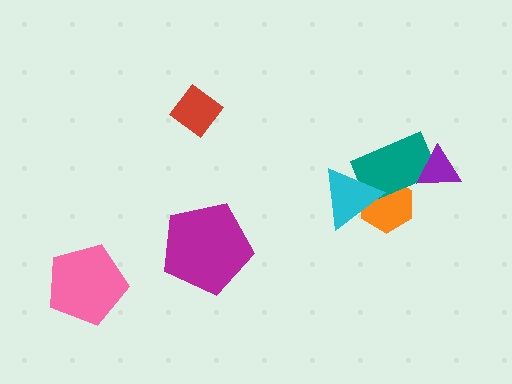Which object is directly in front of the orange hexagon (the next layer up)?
The teal rectangle is directly in front of the orange hexagon.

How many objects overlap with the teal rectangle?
3 objects overlap with the teal rectangle.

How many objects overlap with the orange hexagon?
2 objects overlap with the orange hexagon.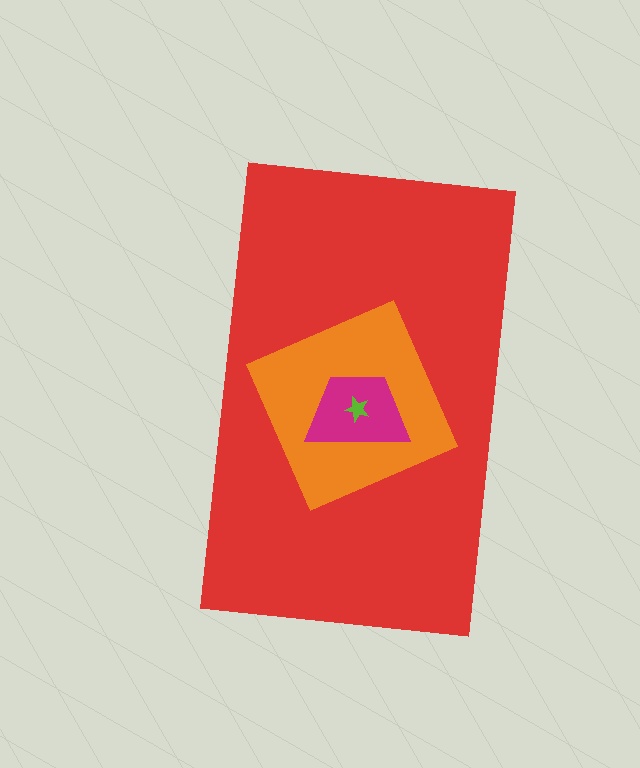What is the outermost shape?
The red rectangle.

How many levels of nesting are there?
4.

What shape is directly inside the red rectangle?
The orange square.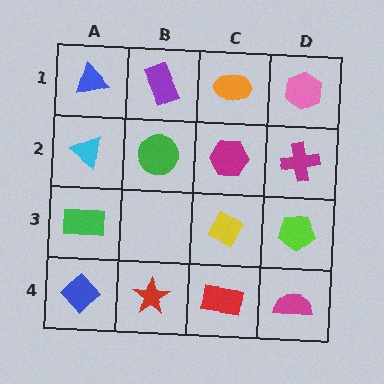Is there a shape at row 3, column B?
No, that cell is empty.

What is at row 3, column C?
A yellow diamond.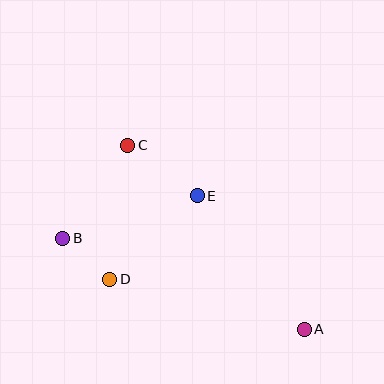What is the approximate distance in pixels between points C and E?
The distance between C and E is approximately 86 pixels.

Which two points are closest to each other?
Points B and D are closest to each other.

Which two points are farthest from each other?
Points A and B are farthest from each other.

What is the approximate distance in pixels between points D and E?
The distance between D and E is approximately 121 pixels.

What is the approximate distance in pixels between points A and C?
The distance between A and C is approximately 255 pixels.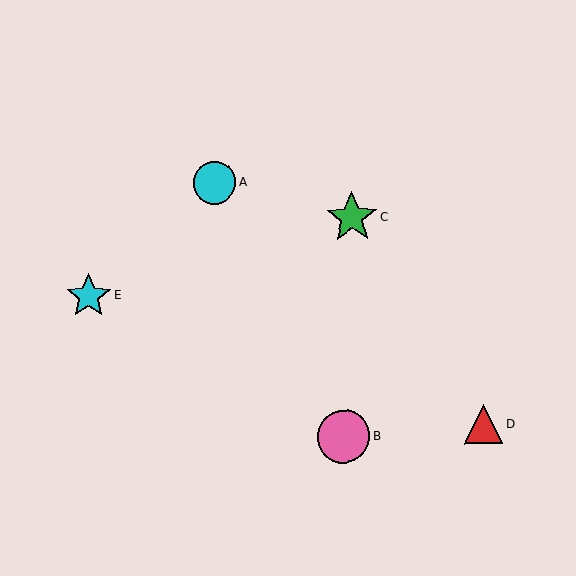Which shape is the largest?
The pink circle (labeled B) is the largest.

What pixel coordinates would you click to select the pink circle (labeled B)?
Click at (344, 437) to select the pink circle B.